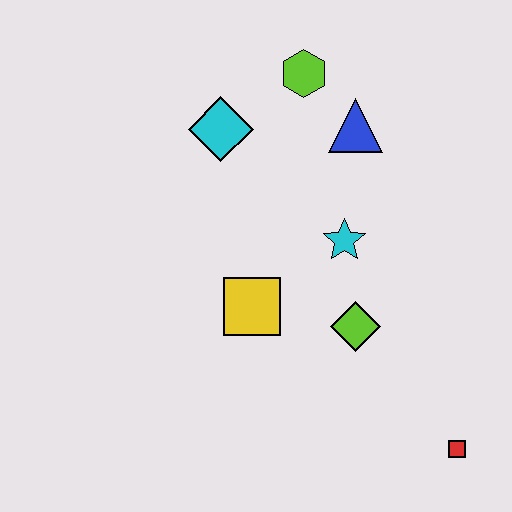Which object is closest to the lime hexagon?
The blue triangle is closest to the lime hexagon.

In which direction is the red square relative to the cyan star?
The red square is below the cyan star.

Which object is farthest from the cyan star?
The red square is farthest from the cyan star.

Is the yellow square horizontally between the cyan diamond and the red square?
Yes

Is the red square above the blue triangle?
No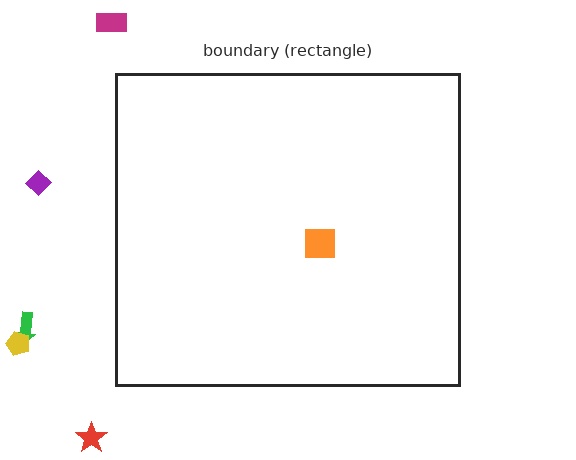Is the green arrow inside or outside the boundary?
Outside.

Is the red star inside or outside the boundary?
Outside.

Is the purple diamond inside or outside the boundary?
Outside.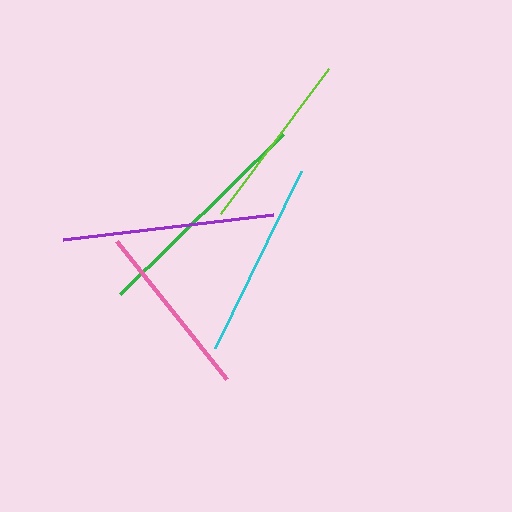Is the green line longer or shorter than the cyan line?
The green line is longer than the cyan line.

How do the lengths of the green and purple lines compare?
The green and purple lines are approximately the same length.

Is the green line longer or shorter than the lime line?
The green line is longer than the lime line.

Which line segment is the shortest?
The pink line is the shortest at approximately 177 pixels.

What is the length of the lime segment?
The lime segment is approximately 181 pixels long.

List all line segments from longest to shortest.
From longest to shortest: green, purple, cyan, lime, pink.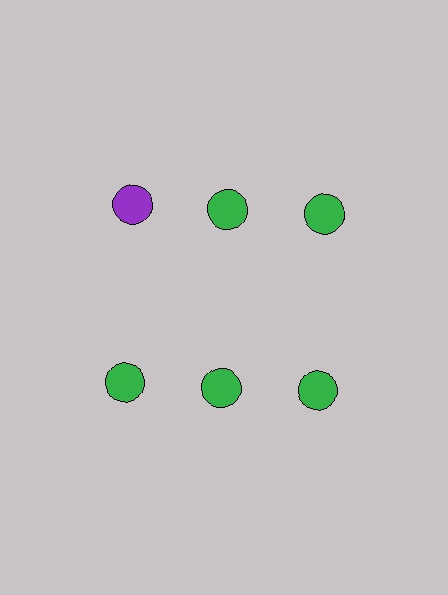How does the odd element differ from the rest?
It has a different color: purple instead of green.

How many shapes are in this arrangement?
There are 6 shapes arranged in a grid pattern.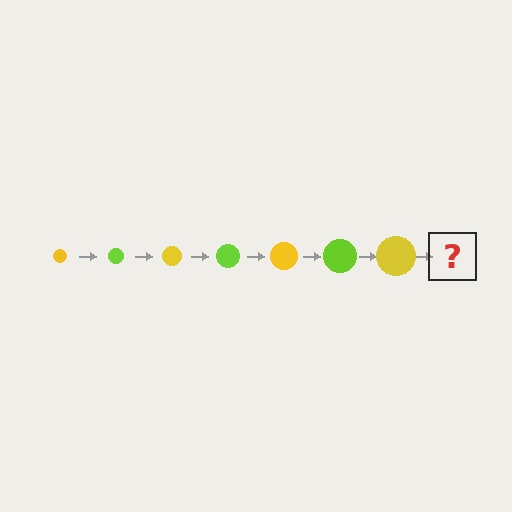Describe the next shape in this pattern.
It should be a lime circle, larger than the previous one.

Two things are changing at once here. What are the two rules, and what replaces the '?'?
The two rules are that the circle grows larger each step and the color cycles through yellow and lime. The '?' should be a lime circle, larger than the previous one.